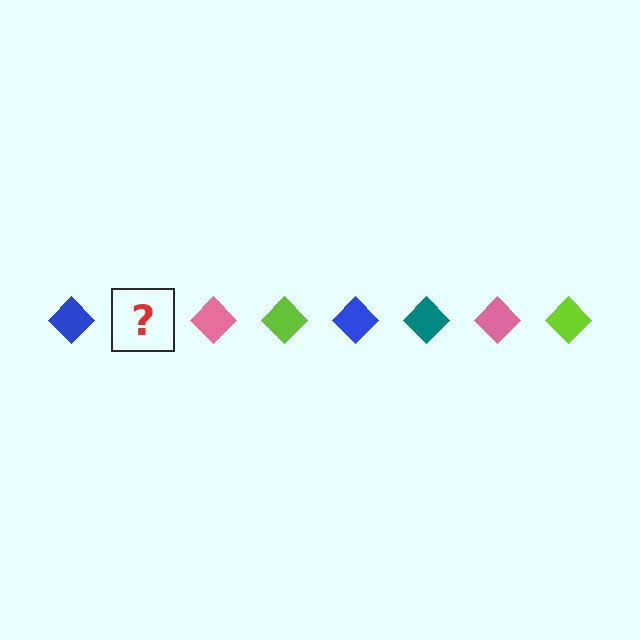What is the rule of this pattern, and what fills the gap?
The rule is that the pattern cycles through blue, teal, pink, lime diamonds. The gap should be filled with a teal diamond.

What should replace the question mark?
The question mark should be replaced with a teal diamond.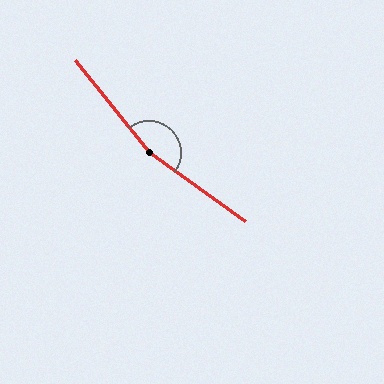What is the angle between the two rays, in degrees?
Approximately 164 degrees.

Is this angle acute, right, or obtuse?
It is obtuse.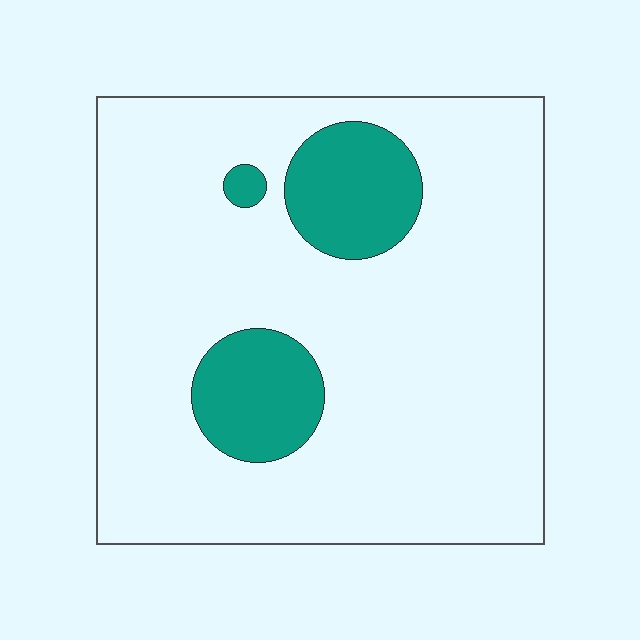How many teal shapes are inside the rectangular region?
3.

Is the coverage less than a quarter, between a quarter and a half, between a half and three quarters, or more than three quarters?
Less than a quarter.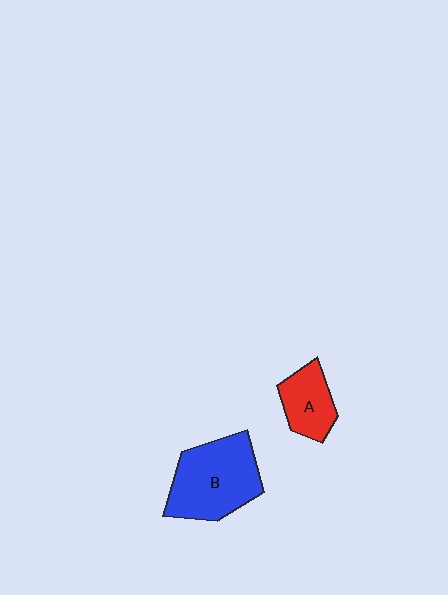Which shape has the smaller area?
Shape A (red).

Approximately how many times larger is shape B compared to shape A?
Approximately 1.9 times.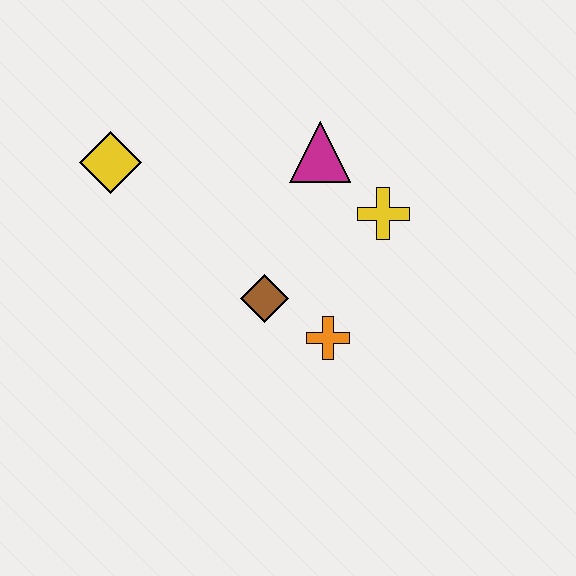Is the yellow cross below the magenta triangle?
Yes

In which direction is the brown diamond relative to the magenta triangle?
The brown diamond is below the magenta triangle.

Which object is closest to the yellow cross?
The magenta triangle is closest to the yellow cross.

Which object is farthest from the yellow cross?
The yellow diamond is farthest from the yellow cross.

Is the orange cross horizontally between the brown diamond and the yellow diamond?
No